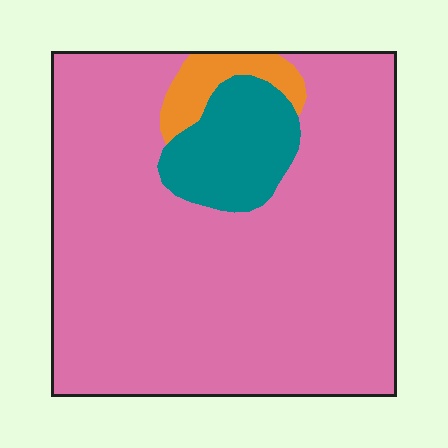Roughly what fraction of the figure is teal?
Teal takes up about one eighth (1/8) of the figure.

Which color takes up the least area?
Orange, at roughly 5%.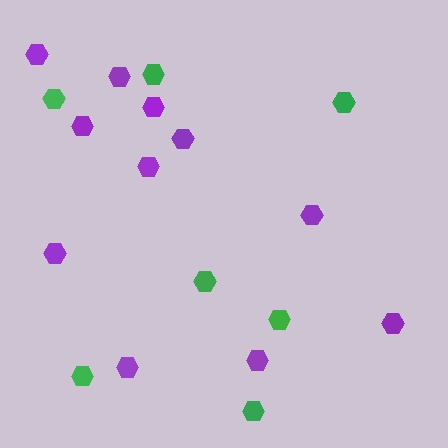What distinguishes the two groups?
There are 2 groups: one group of purple hexagons (11) and one group of green hexagons (7).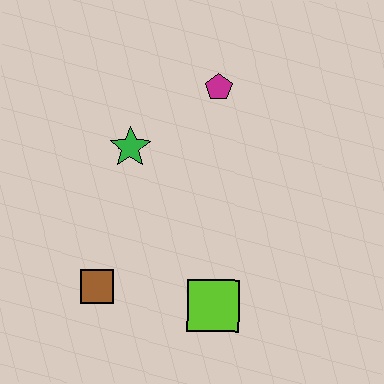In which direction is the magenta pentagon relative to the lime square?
The magenta pentagon is above the lime square.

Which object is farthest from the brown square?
The magenta pentagon is farthest from the brown square.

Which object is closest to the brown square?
The lime square is closest to the brown square.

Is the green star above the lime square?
Yes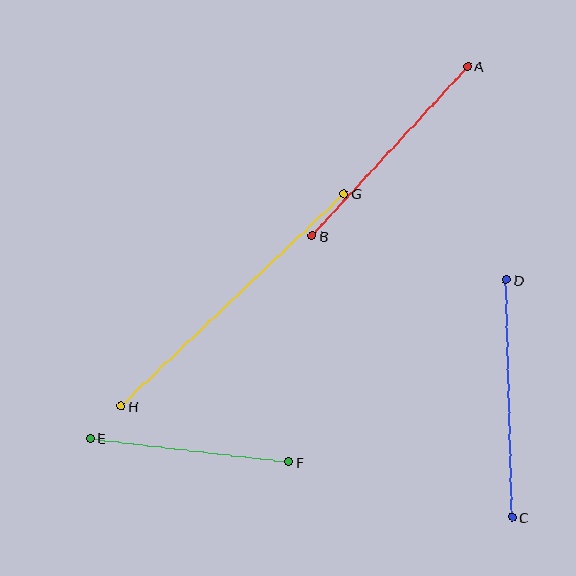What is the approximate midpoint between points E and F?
The midpoint is at approximately (189, 450) pixels.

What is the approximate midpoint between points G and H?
The midpoint is at approximately (233, 300) pixels.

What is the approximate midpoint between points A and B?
The midpoint is at approximately (390, 151) pixels.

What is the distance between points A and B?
The distance is approximately 230 pixels.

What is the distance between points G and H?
The distance is approximately 308 pixels.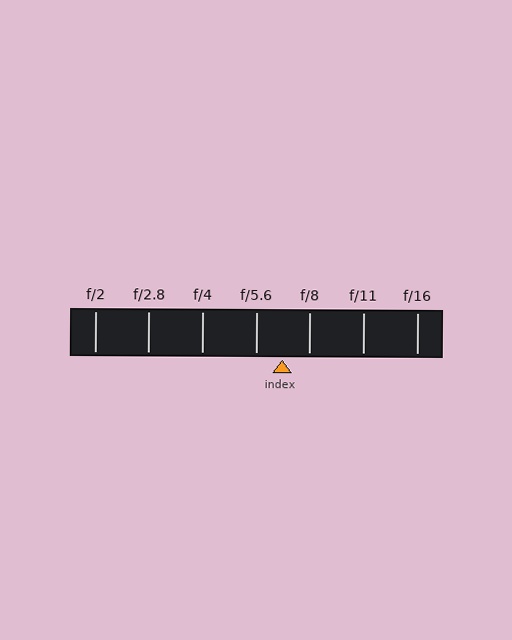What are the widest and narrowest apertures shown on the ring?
The widest aperture shown is f/2 and the narrowest is f/16.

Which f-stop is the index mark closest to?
The index mark is closest to f/5.6.